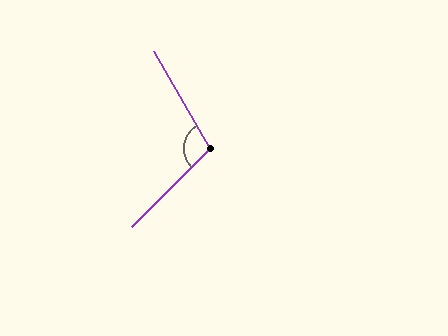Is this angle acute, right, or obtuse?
It is obtuse.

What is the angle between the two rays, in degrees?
Approximately 105 degrees.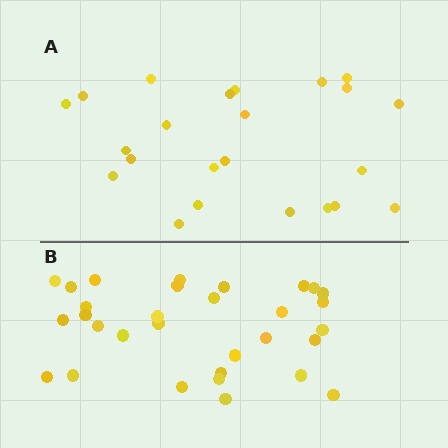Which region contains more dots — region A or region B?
Region B (the bottom region) has more dots.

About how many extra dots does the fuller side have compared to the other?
Region B has roughly 8 or so more dots than region A.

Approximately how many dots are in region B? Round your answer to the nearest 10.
About 30 dots. (The exact count is 31, which rounds to 30.)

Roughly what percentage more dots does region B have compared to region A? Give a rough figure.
About 35% more.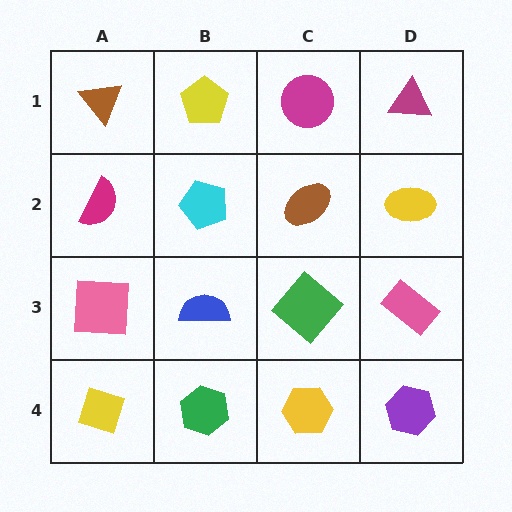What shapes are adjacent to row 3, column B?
A cyan pentagon (row 2, column B), a green hexagon (row 4, column B), a pink square (row 3, column A), a green diamond (row 3, column C).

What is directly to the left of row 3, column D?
A green diamond.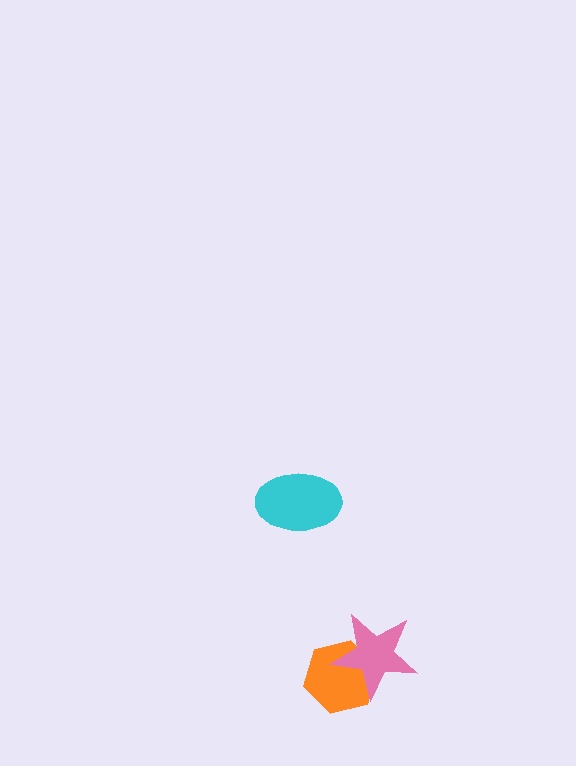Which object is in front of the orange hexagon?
The pink star is in front of the orange hexagon.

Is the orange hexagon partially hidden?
Yes, it is partially covered by another shape.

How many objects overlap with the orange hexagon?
1 object overlaps with the orange hexagon.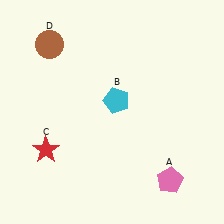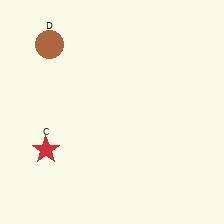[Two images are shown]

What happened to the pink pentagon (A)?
The pink pentagon (A) was removed in Image 2. It was in the bottom-right area of Image 1.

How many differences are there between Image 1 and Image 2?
There are 2 differences between the two images.